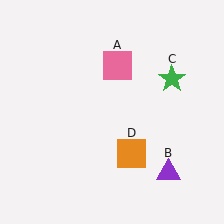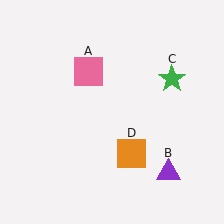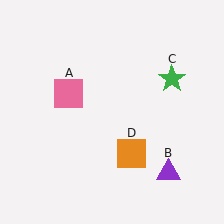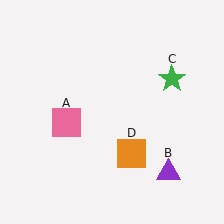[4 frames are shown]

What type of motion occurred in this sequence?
The pink square (object A) rotated counterclockwise around the center of the scene.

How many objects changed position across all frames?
1 object changed position: pink square (object A).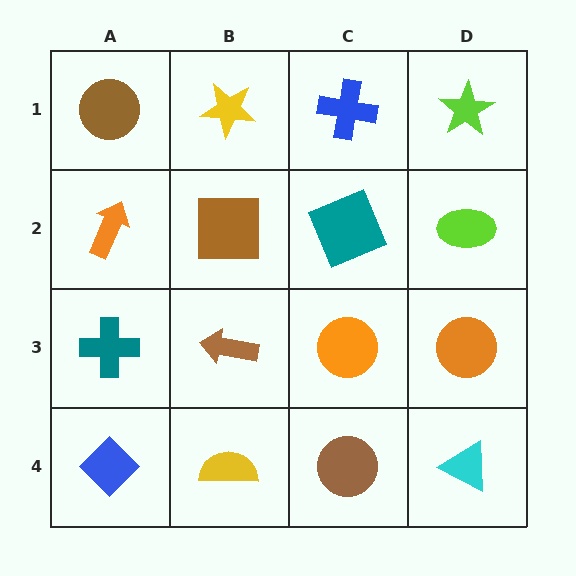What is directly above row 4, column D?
An orange circle.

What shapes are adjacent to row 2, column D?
A lime star (row 1, column D), an orange circle (row 3, column D), a teal square (row 2, column C).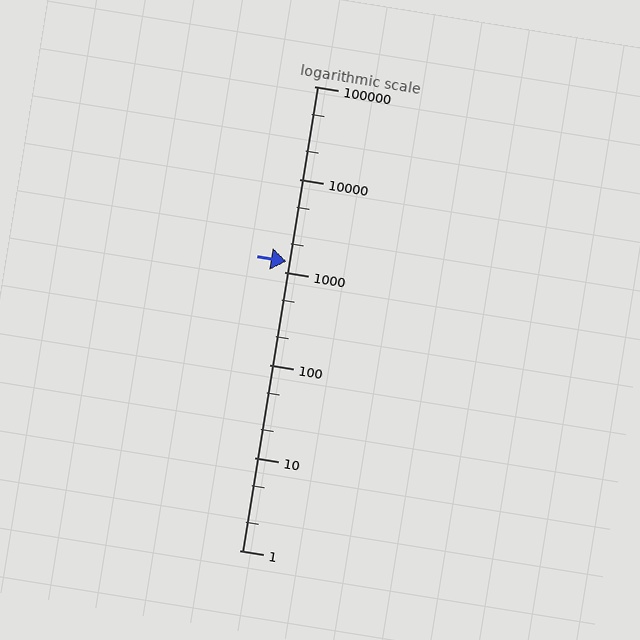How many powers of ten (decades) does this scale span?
The scale spans 5 decades, from 1 to 100000.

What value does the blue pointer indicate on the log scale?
The pointer indicates approximately 1300.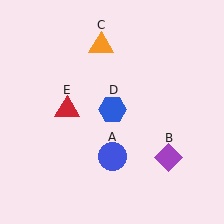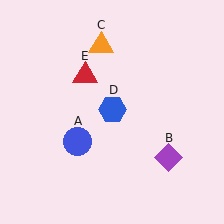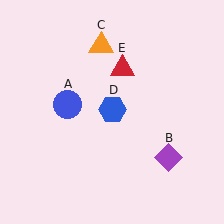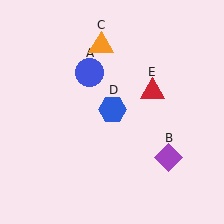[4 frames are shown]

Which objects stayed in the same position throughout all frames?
Purple diamond (object B) and orange triangle (object C) and blue hexagon (object D) remained stationary.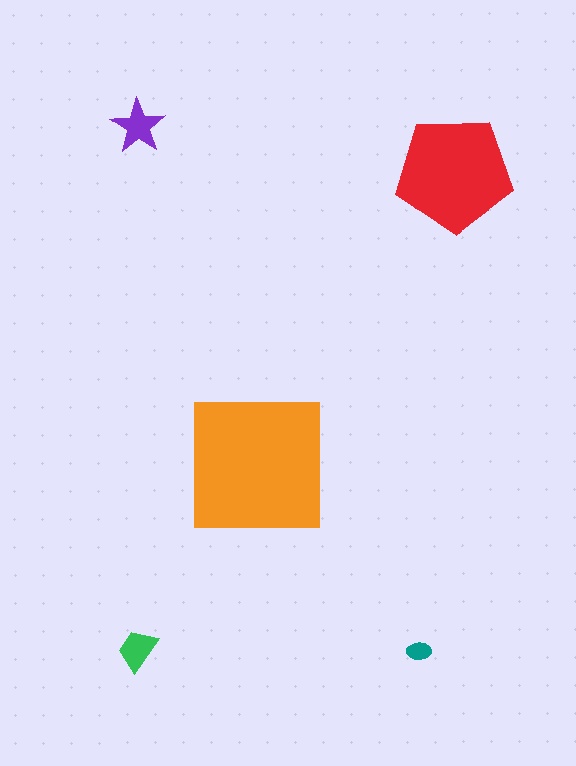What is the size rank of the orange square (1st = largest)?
1st.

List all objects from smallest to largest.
The teal ellipse, the green trapezoid, the purple star, the red pentagon, the orange square.